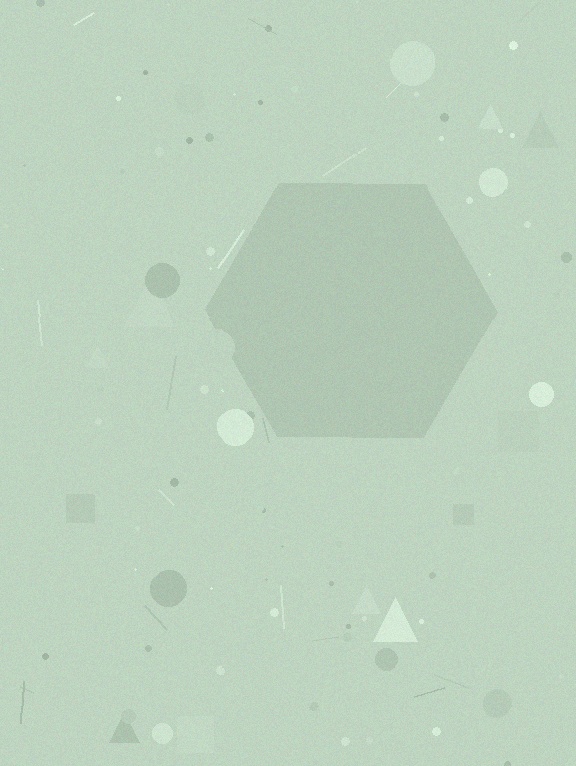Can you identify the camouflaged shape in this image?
The camouflaged shape is a hexagon.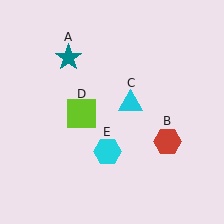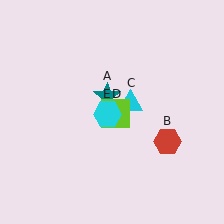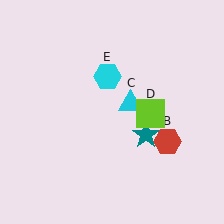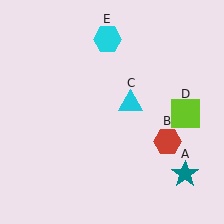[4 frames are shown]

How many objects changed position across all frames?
3 objects changed position: teal star (object A), lime square (object D), cyan hexagon (object E).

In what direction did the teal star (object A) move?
The teal star (object A) moved down and to the right.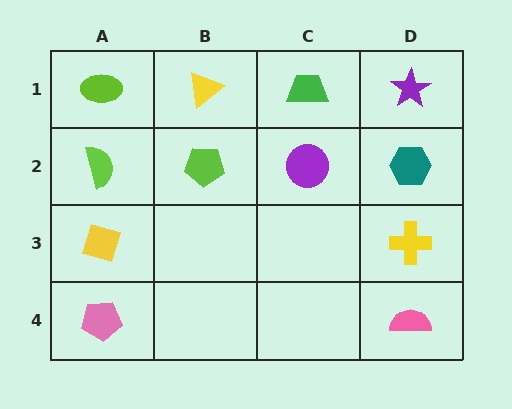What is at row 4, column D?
A pink semicircle.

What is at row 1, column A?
A lime ellipse.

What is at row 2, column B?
A lime pentagon.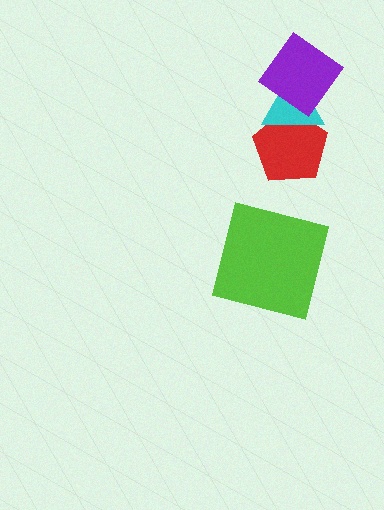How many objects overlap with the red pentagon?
1 object overlaps with the red pentagon.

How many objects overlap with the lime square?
0 objects overlap with the lime square.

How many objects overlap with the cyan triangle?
2 objects overlap with the cyan triangle.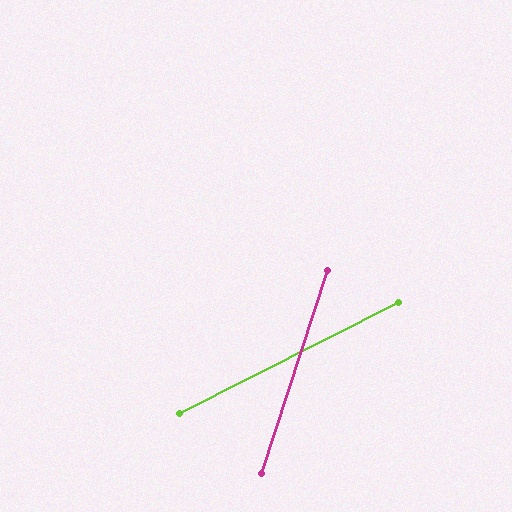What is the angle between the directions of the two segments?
Approximately 45 degrees.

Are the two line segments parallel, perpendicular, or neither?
Neither parallel nor perpendicular — they differ by about 45°.